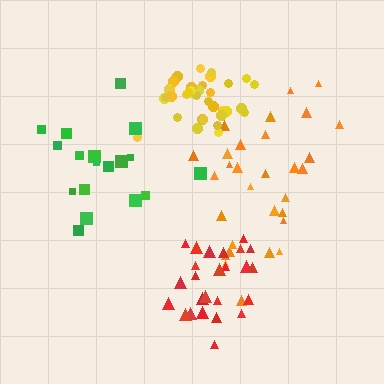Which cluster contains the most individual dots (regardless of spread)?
Yellow (35).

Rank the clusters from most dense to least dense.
yellow, red, orange, green.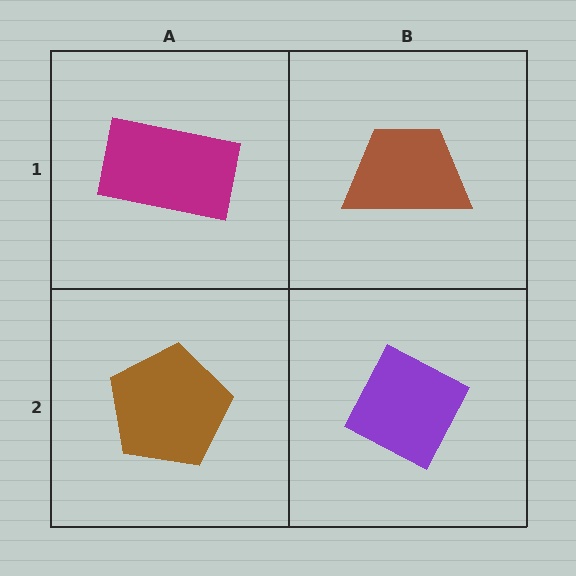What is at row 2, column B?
A purple diamond.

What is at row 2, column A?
A brown pentagon.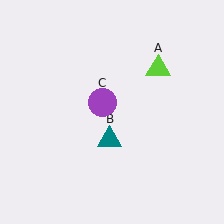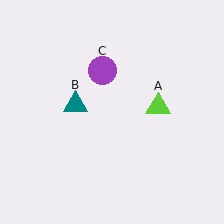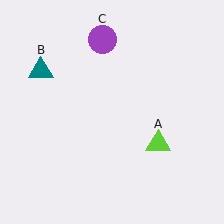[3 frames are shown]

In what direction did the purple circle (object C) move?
The purple circle (object C) moved up.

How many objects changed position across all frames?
3 objects changed position: lime triangle (object A), teal triangle (object B), purple circle (object C).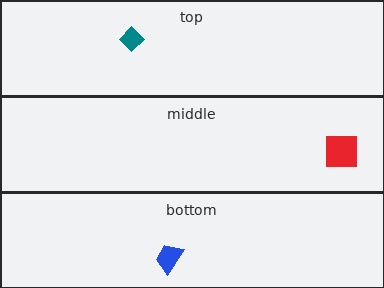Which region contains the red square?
The middle region.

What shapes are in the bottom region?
The blue trapezoid.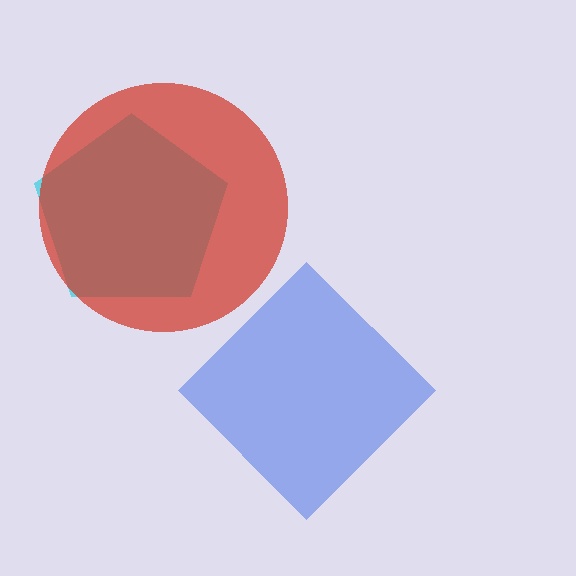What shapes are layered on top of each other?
The layered shapes are: a cyan pentagon, a red circle, a blue diamond.